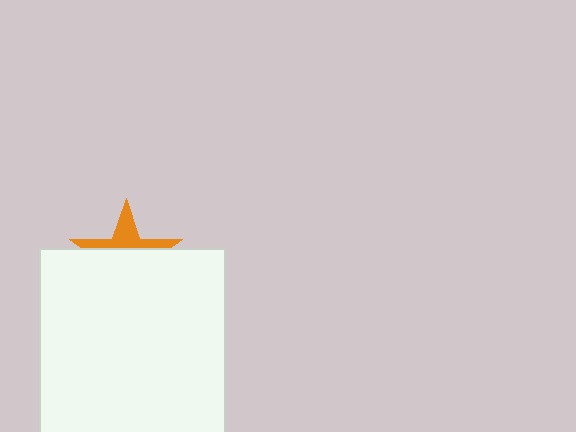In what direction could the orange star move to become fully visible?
The orange star could move up. That would shift it out from behind the white rectangle entirely.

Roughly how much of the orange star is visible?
A small part of it is visible (roughly 34%).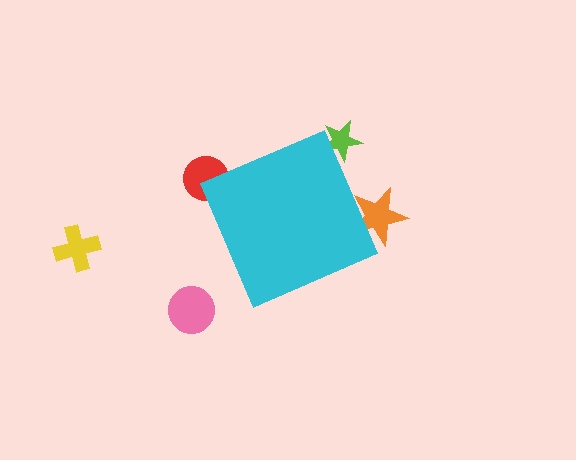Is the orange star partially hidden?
Yes, the orange star is partially hidden behind the cyan diamond.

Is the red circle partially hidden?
Yes, the red circle is partially hidden behind the cyan diamond.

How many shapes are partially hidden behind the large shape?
3 shapes are partially hidden.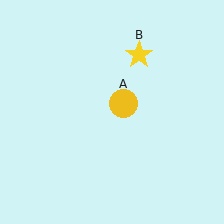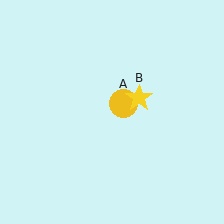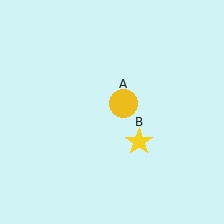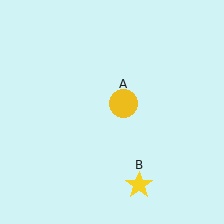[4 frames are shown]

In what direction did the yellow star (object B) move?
The yellow star (object B) moved down.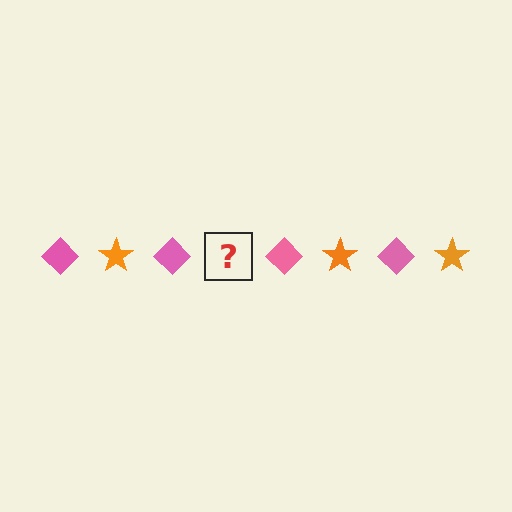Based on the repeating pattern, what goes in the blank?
The blank should be an orange star.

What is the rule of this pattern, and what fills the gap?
The rule is that the pattern alternates between pink diamond and orange star. The gap should be filled with an orange star.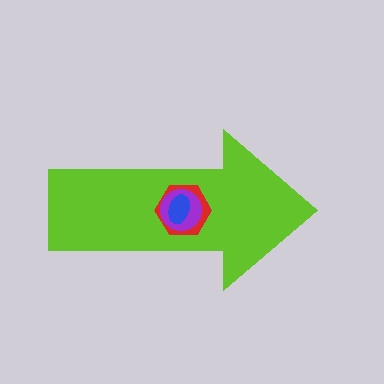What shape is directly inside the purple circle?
The blue ellipse.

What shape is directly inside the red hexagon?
The purple circle.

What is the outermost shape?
The lime arrow.